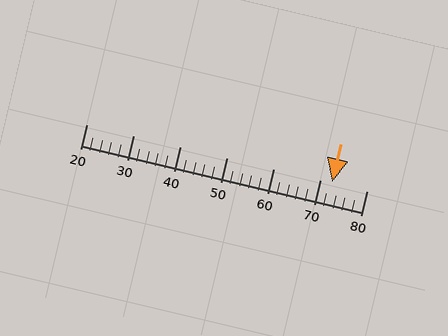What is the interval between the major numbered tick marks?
The major tick marks are spaced 10 units apart.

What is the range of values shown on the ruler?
The ruler shows values from 20 to 80.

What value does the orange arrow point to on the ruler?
The orange arrow points to approximately 73.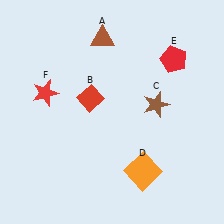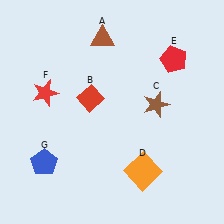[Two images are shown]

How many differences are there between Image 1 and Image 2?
There is 1 difference between the two images.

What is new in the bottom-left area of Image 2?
A blue pentagon (G) was added in the bottom-left area of Image 2.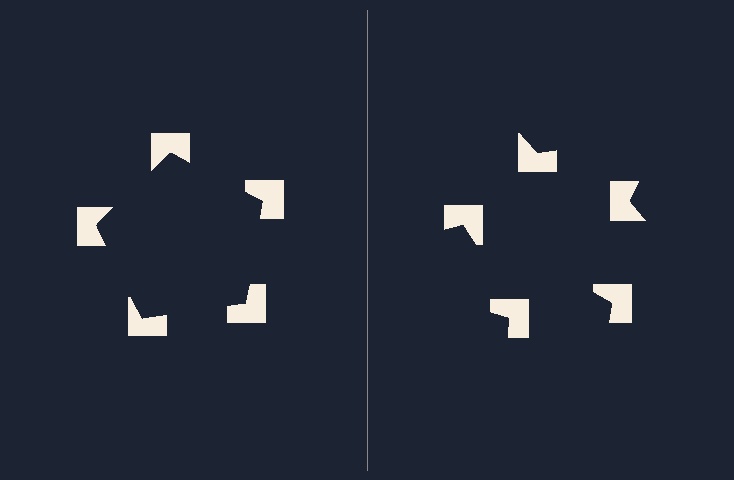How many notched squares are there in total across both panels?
10 — 5 on each side.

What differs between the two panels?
The notched squares are positioned identically on both sides; only the wedge orientations differ. On the left they align to a pentagon; on the right they are misaligned.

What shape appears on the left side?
An illusory pentagon.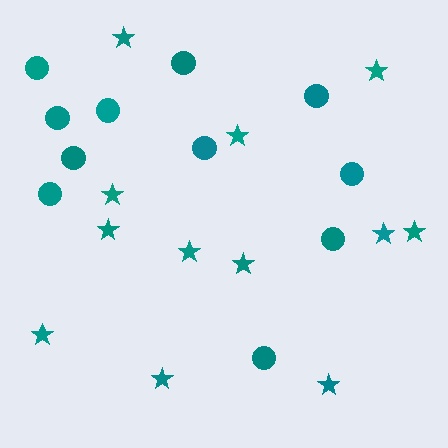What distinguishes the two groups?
There are 2 groups: one group of stars (12) and one group of circles (11).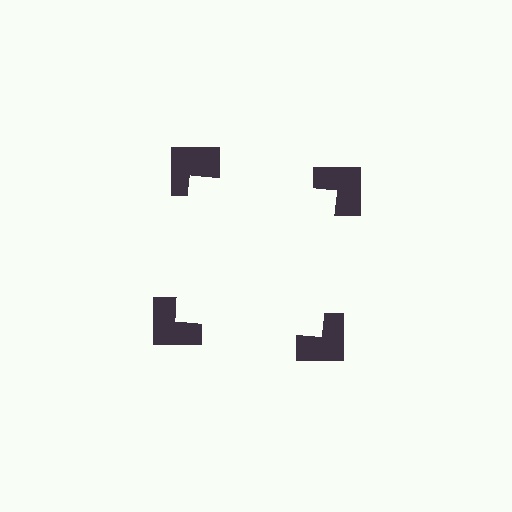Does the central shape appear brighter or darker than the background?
It typically appears slightly brighter than the background, even though no actual brightness change is drawn.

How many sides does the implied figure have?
4 sides.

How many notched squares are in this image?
There are 4 — one at each vertex of the illusory square.